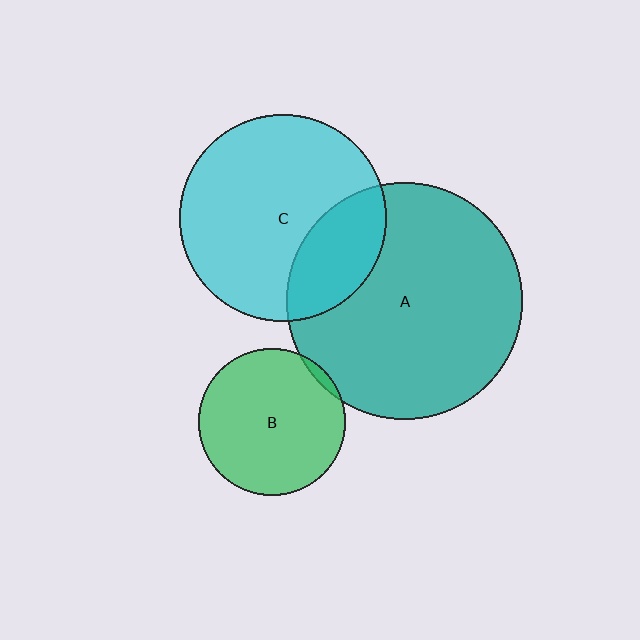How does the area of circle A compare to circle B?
Approximately 2.6 times.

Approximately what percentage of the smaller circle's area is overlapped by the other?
Approximately 25%.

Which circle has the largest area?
Circle A (teal).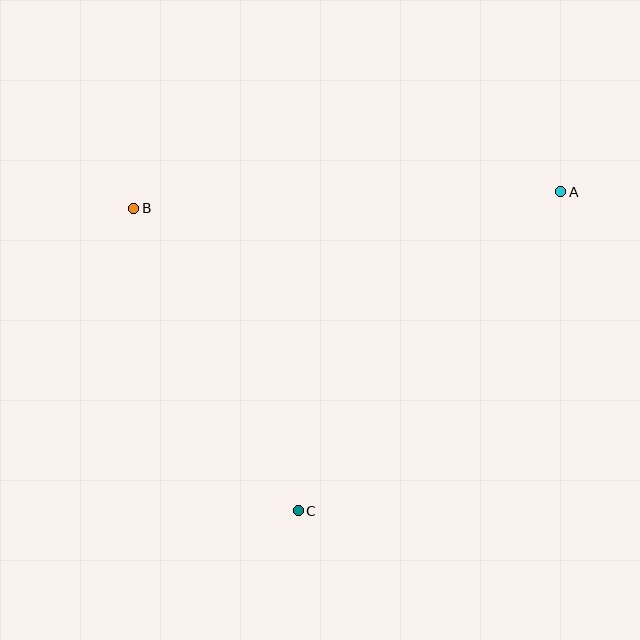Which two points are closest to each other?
Points B and C are closest to each other.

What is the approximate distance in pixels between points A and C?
The distance between A and C is approximately 413 pixels.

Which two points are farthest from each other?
Points A and B are farthest from each other.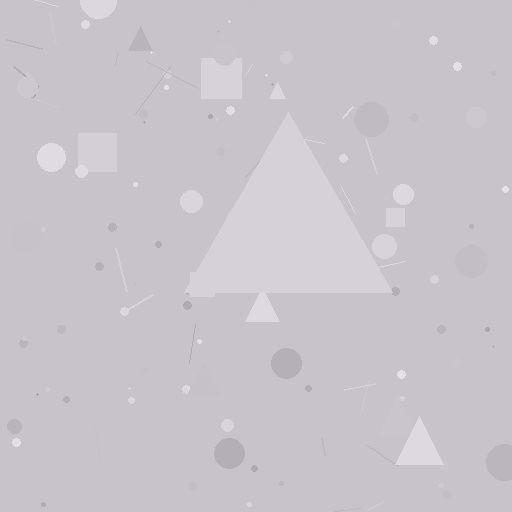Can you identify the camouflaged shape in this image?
The camouflaged shape is a triangle.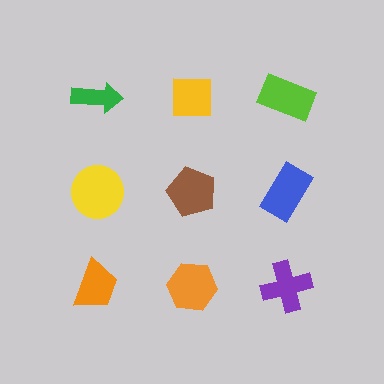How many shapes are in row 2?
3 shapes.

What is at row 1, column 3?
A lime rectangle.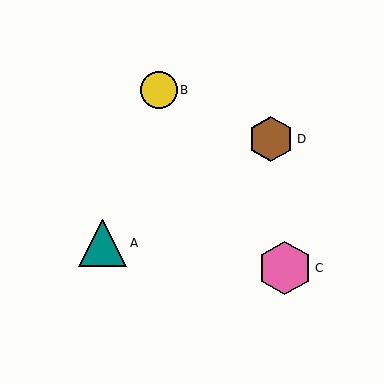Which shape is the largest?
The pink hexagon (labeled C) is the largest.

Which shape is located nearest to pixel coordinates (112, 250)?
The teal triangle (labeled A) at (103, 243) is nearest to that location.